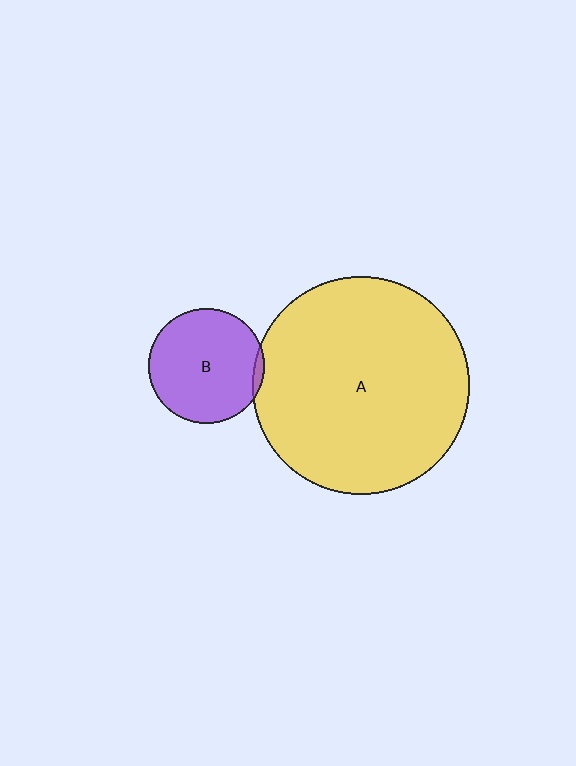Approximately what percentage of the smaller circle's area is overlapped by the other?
Approximately 5%.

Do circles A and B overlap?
Yes.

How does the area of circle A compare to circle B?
Approximately 3.6 times.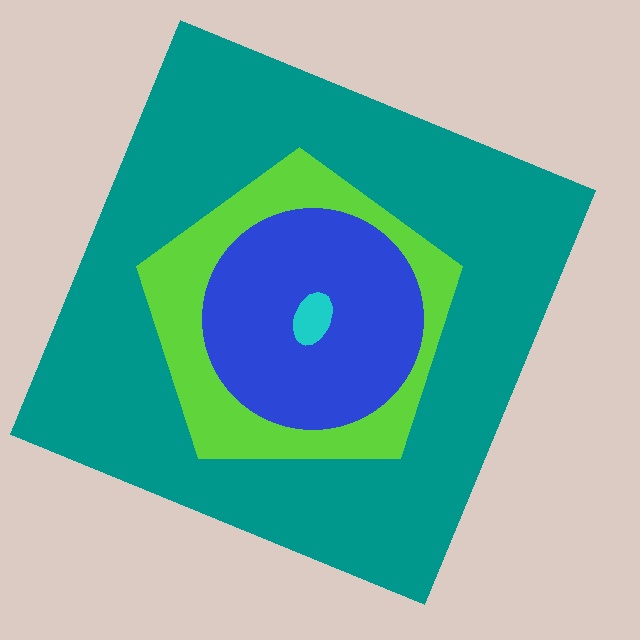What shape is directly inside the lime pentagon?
The blue circle.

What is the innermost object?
The cyan ellipse.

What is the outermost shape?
The teal square.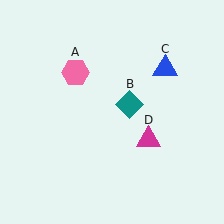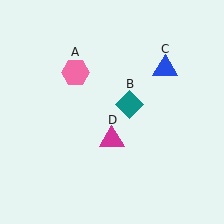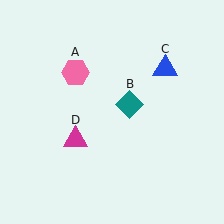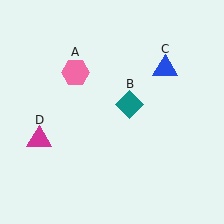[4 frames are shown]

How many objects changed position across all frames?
1 object changed position: magenta triangle (object D).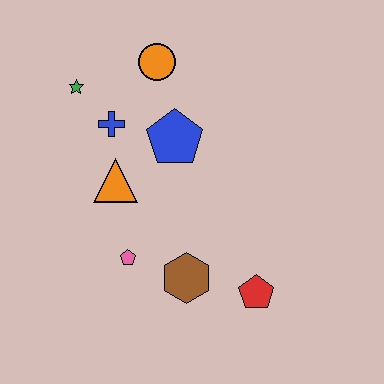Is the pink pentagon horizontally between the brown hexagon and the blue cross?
Yes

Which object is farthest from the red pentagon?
The green star is farthest from the red pentagon.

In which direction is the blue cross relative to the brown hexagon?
The blue cross is above the brown hexagon.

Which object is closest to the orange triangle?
The blue cross is closest to the orange triangle.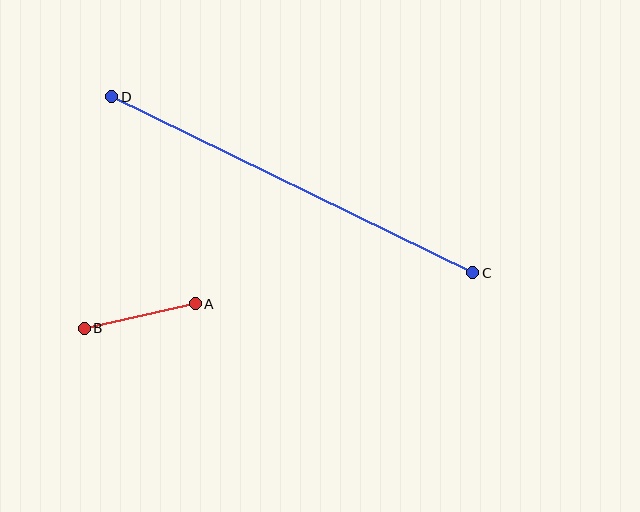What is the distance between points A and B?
The distance is approximately 113 pixels.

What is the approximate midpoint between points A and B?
The midpoint is at approximately (140, 316) pixels.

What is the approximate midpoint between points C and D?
The midpoint is at approximately (292, 185) pixels.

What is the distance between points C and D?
The distance is approximately 402 pixels.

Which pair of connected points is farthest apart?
Points C and D are farthest apart.